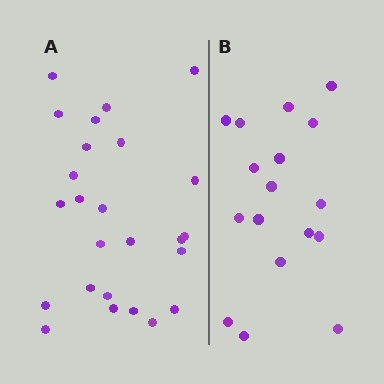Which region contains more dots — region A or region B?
Region A (the left region) has more dots.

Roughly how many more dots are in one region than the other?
Region A has roughly 8 or so more dots than region B.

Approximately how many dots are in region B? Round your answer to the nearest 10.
About 20 dots. (The exact count is 17, which rounds to 20.)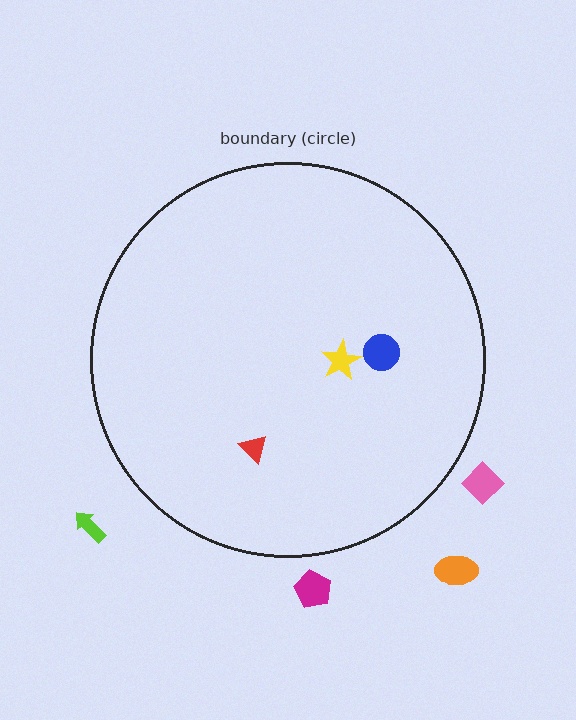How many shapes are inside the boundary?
3 inside, 4 outside.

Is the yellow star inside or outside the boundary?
Inside.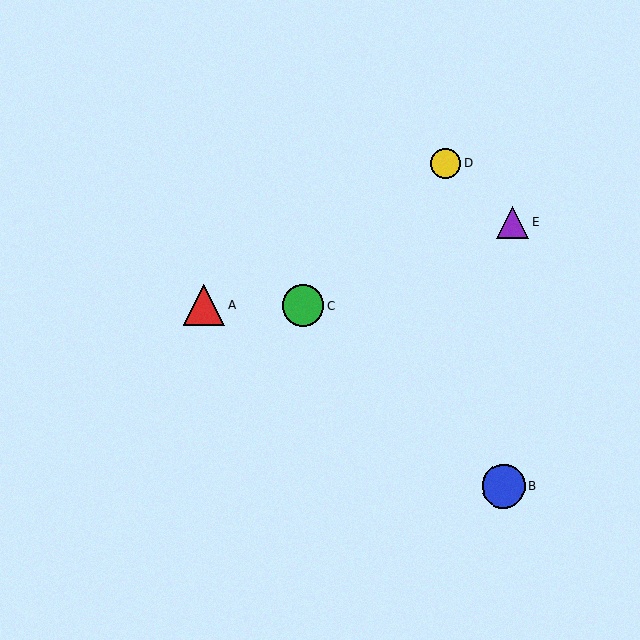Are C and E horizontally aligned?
No, C is at y≈306 and E is at y≈222.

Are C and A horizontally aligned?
Yes, both are at y≈306.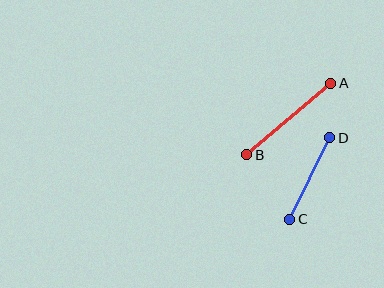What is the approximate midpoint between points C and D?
The midpoint is at approximately (310, 178) pixels.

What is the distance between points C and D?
The distance is approximately 91 pixels.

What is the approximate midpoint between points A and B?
The midpoint is at approximately (289, 119) pixels.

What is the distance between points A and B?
The distance is approximately 110 pixels.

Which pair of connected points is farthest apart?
Points A and B are farthest apart.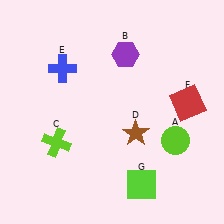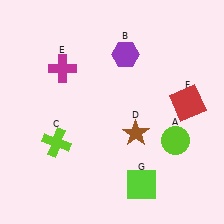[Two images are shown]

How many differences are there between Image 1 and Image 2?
There is 1 difference between the two images.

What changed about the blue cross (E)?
In Image 1, E is blue. In Image 2, it changed to magenta.